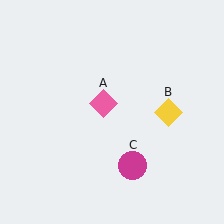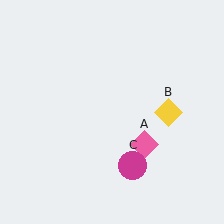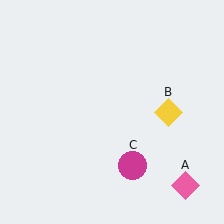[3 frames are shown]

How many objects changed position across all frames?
1 object changed position: pink diamond (object A).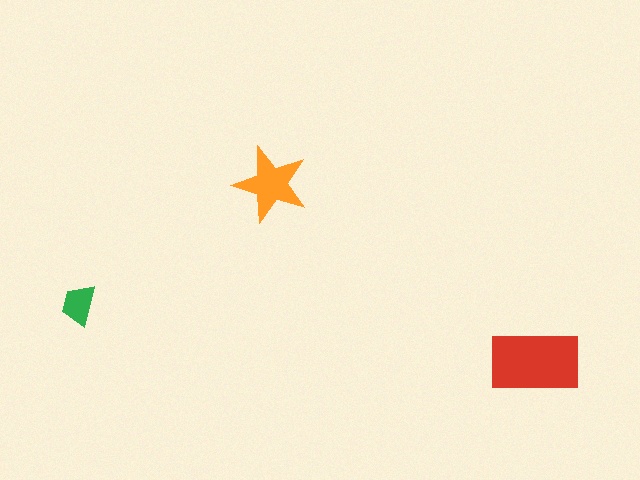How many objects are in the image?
There are 3 objects in the image.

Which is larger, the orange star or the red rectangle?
The red rectangle.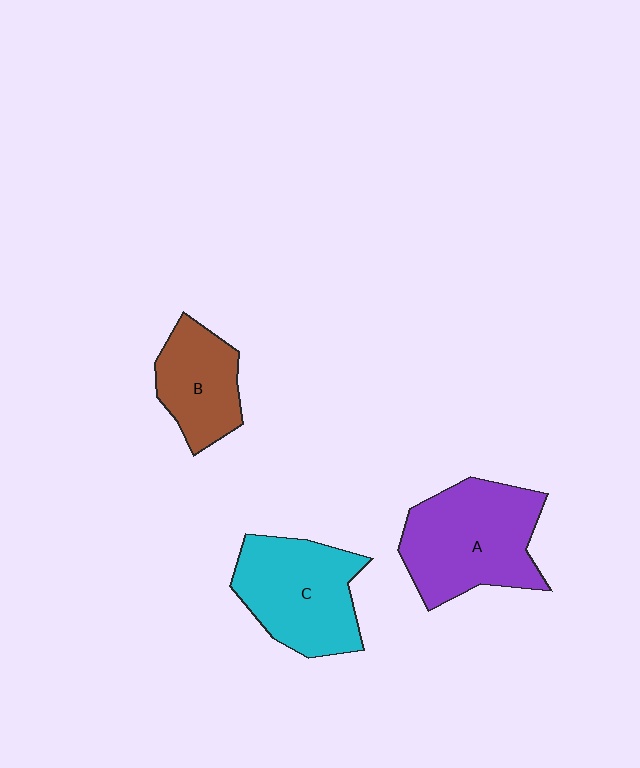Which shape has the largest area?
Shape A (purple).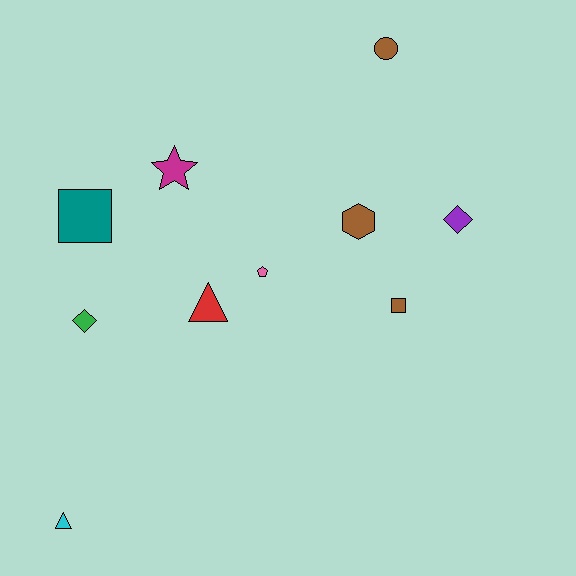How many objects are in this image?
There are 10 objects.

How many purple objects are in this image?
There is 1 purple object.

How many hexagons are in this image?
There is 1 hexagon.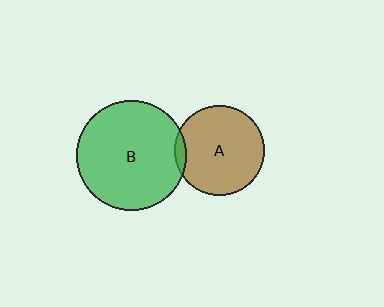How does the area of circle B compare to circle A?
Approximately 1.5 times.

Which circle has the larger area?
Circle B (green).